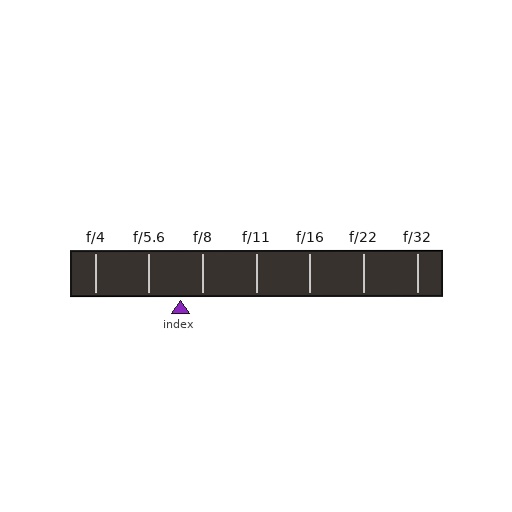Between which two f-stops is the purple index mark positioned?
The index mark is between f/5.6 and f/8.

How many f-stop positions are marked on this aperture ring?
There are 7 f-stop positions marked.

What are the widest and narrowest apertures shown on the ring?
The widest aperture shown is f/4 and the narrowest is f/32.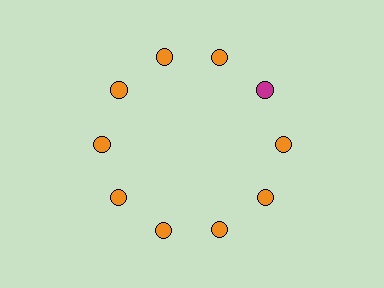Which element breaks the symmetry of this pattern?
The magenta circle at roughly the 2 o'clock position breaks the symmetry. All other shapes are orange circles.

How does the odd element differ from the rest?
It has a different color: magenta instead of orange.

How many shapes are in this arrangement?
There are 10 shapes arranged in a ring pattern.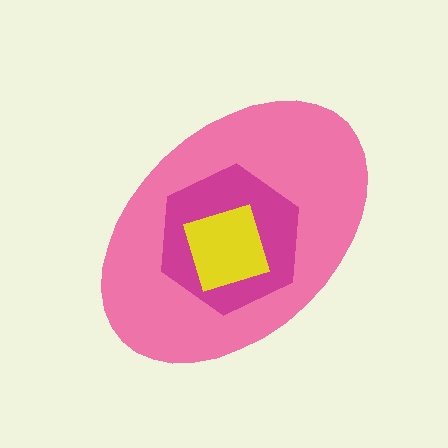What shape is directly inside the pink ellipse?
The magenta hexagon.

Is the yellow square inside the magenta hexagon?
Yes.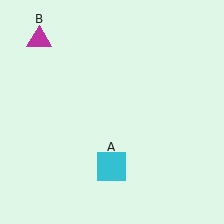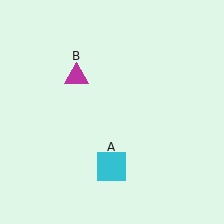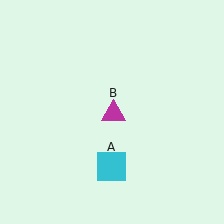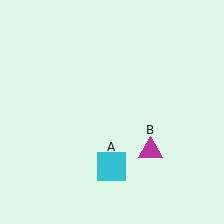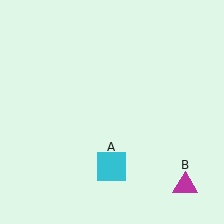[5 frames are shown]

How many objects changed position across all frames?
1 object changed position: magenta triangle (object B).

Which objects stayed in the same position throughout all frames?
Cyan square (object A) remained stationary.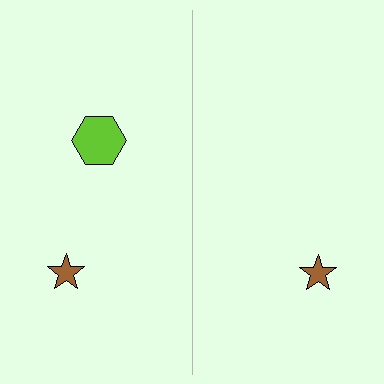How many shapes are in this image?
There are 3 shapes in this image.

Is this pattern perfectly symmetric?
No, the pattern is not perfectly symmetric. A lime hexagon is missing from the right side.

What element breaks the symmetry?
A lime hexagon is missing from the right side.